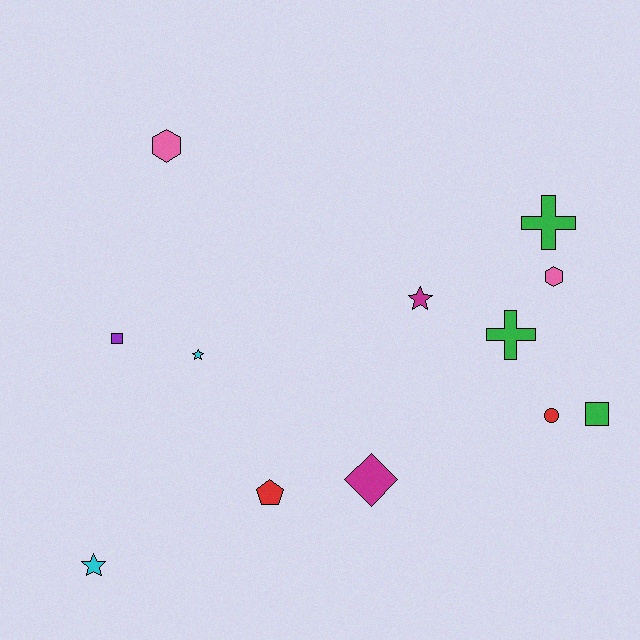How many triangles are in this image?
There are no triangles.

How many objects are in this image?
There are 12 objects.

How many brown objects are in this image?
There are no brown objects.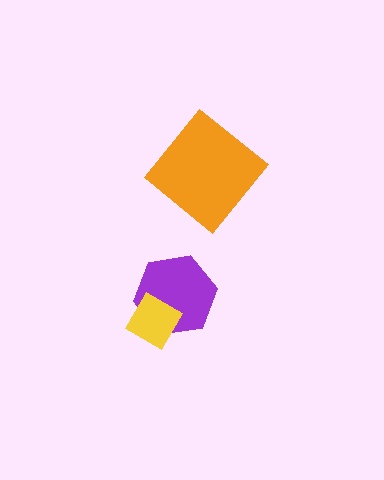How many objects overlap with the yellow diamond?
1 object overlaps with the yellow diamond.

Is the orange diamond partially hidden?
No, no other shape covers it.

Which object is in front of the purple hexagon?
The yellow diamond is in front of the purple hexagon.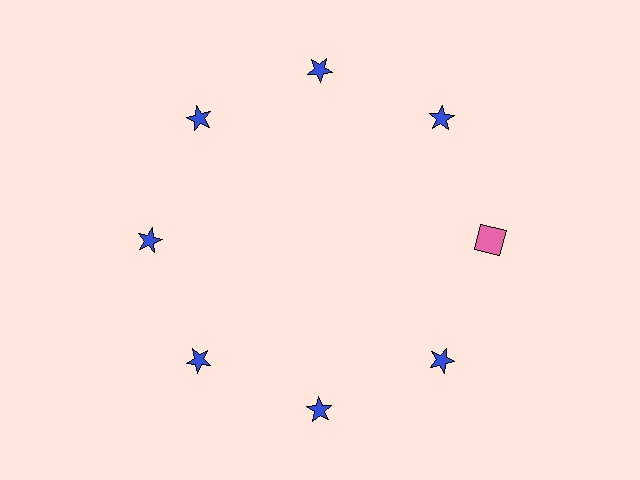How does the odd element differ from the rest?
It differs in both color (pink instead of blue) and shape (square instead of star).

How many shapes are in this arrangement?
There are 8 shapes arranged in a ring pattern.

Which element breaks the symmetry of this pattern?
The pink square at roughly the 3 o'clock position breaks the symmetry. All other shapes are blue stars.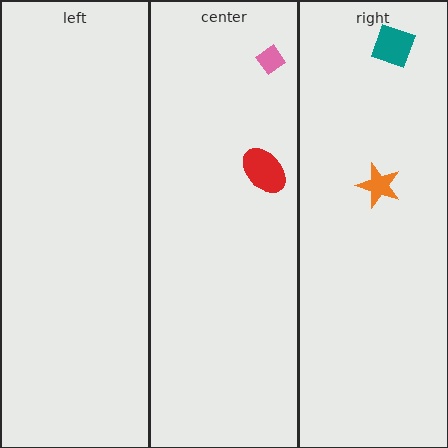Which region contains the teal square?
The right region.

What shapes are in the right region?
The teal square, the orange star.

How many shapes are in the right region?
2.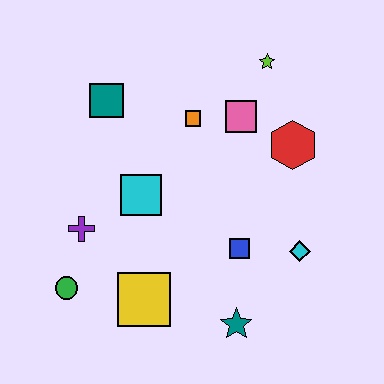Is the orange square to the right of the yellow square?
Yes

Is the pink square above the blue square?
Yes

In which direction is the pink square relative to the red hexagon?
The pink square is to the left of the red hexagon.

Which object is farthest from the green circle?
The lime star is farthest from the green circle.